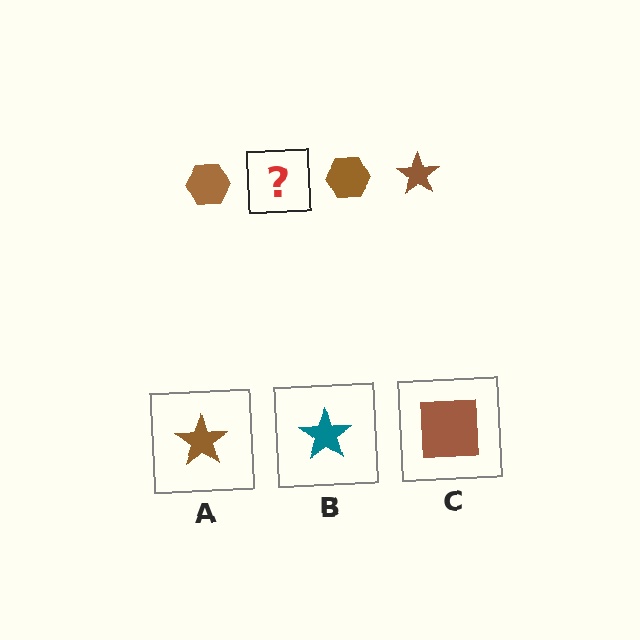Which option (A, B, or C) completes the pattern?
A.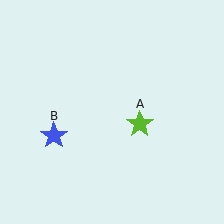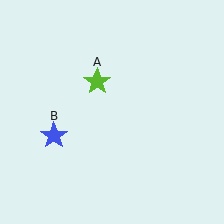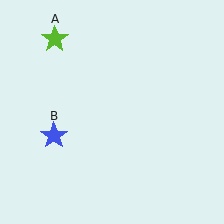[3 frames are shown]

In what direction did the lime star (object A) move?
The lime star (object A) moved up and to the left.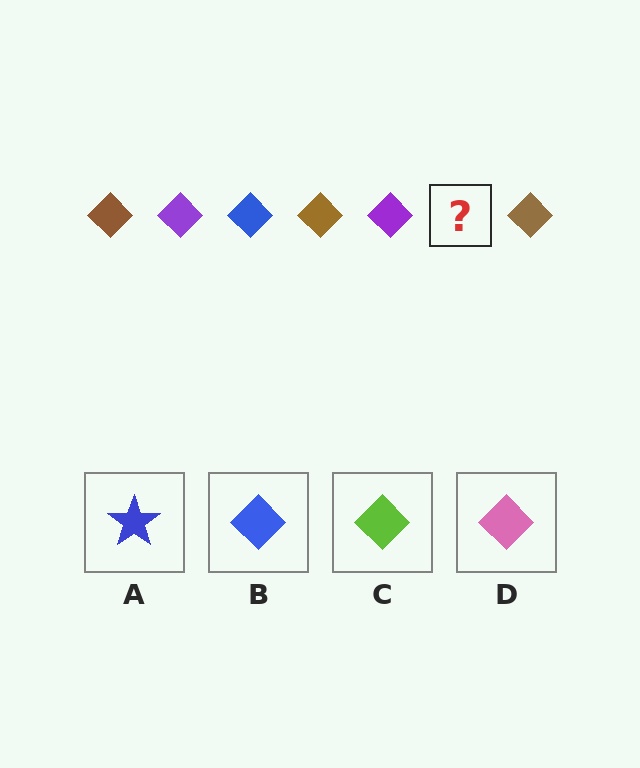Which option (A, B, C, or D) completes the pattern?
B.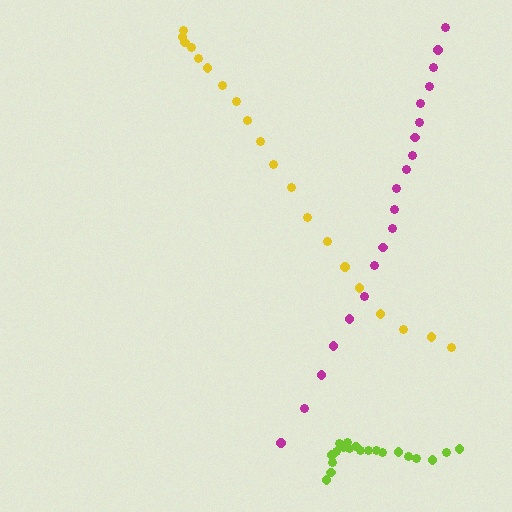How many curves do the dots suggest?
There are 3 distinct paths.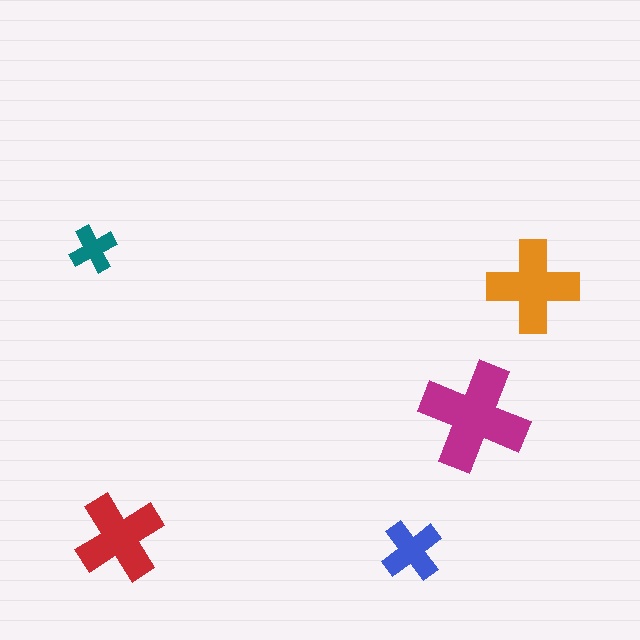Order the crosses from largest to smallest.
the magenta one, the orange one, the red one, the blue one, the teal one.